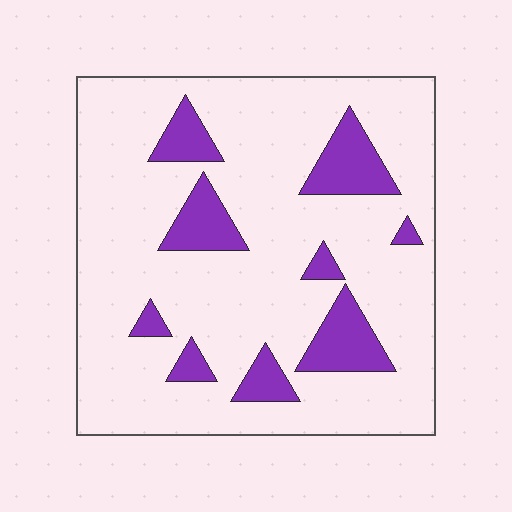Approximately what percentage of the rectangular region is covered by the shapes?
Approximately 15%.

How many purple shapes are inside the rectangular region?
9.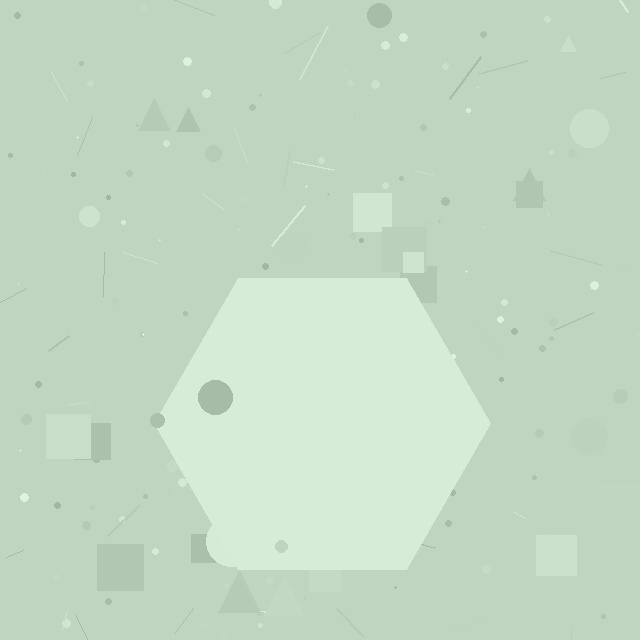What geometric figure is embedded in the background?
A hexagon is embedded in the background.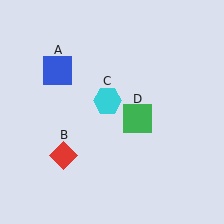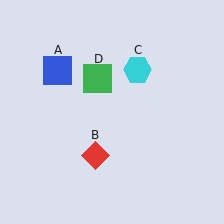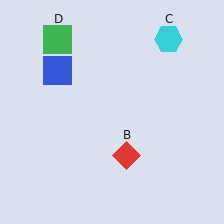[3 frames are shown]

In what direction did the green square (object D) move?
The green square (object D) moved up and to the left.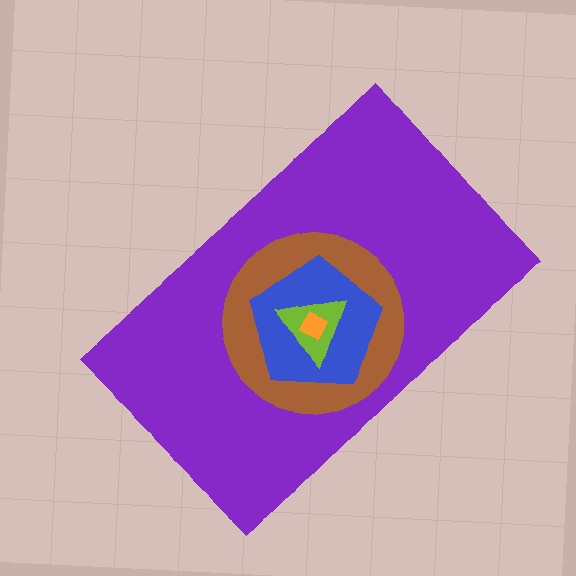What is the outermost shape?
The purple rectangle.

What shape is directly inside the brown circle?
The blue pentagon.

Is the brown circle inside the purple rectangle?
Yes.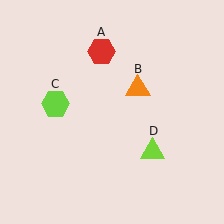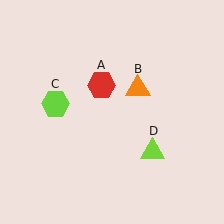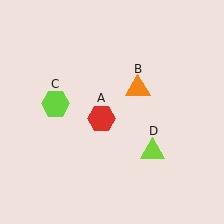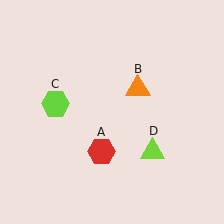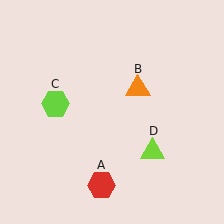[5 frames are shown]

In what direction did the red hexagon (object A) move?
The red hexagon (object A) moved down.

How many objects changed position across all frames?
1 object changed position: red hexagon (object A).